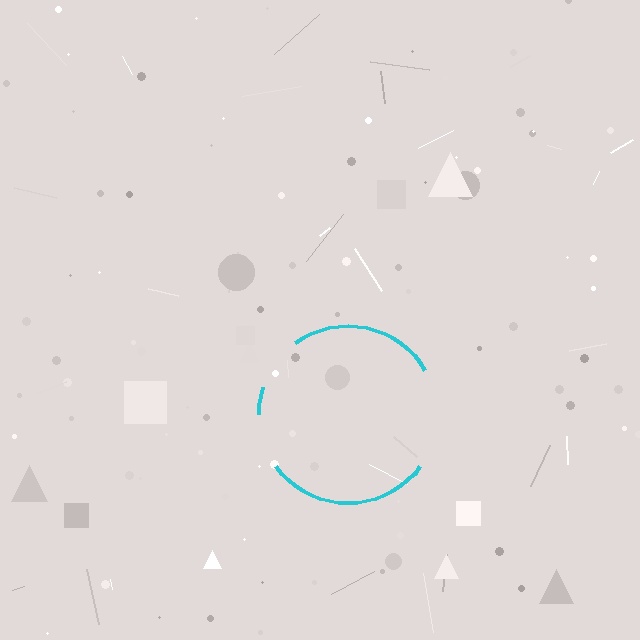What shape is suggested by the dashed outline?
The dashed outline suggests a circle.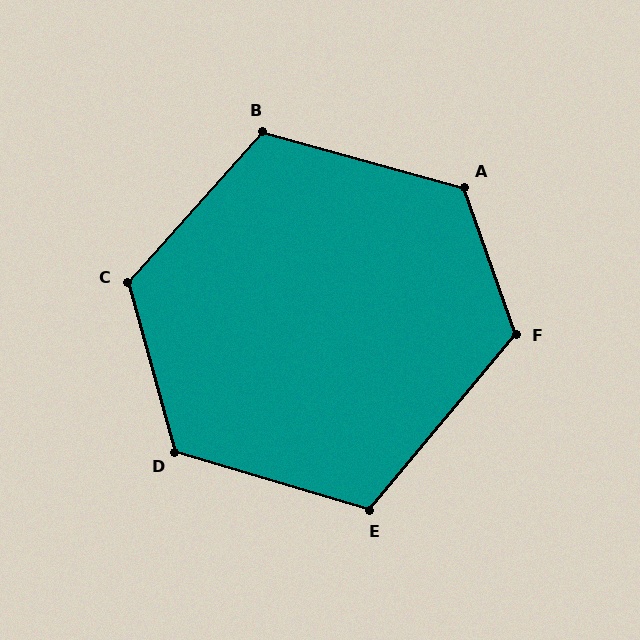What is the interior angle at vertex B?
Approximately 117 degrees (obtuse).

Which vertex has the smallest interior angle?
E, at approximately 113 degrees.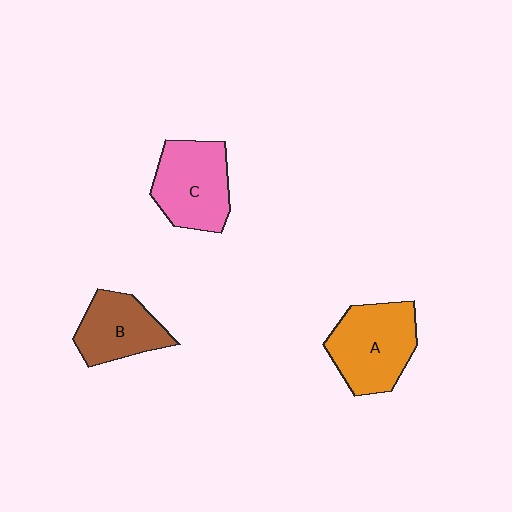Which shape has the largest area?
Shape A (orange).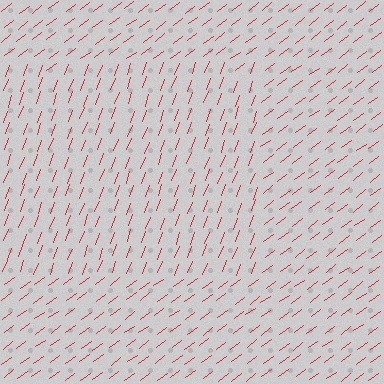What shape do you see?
I see a rectangle.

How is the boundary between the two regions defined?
The boundary is defined purely by a change in line orientation (approximately 33 degrees difference). All lines are the same color and thickness.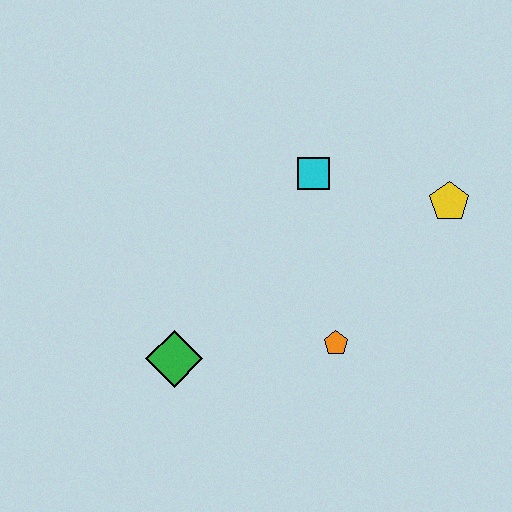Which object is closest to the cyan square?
The yellow pentagon is closest to the cyan square.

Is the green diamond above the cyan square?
No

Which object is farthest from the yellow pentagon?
The green diamond is farthest from the yellow pentagon.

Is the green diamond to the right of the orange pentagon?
No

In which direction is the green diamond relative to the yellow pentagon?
The green diamond is to the left of the yellow pentagon.